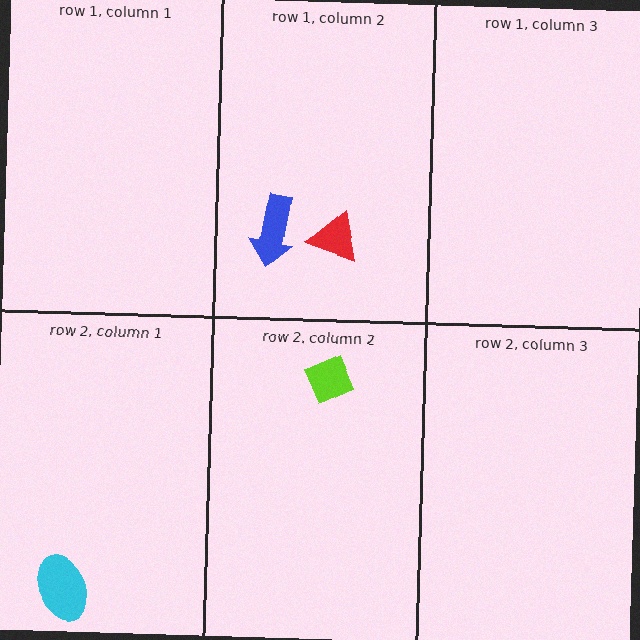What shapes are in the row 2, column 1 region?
The cyan ellipse.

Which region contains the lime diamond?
The row 2, column 2 region.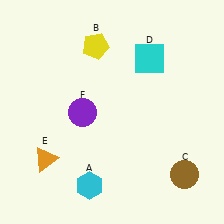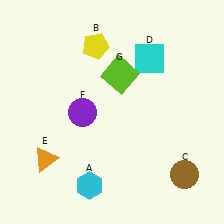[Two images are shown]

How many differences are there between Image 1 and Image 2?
There is 1 difference between the two images.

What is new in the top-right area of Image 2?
A lime square (G) was added in the top-right area of Image 2.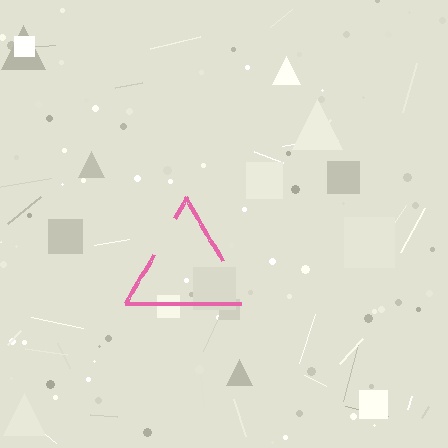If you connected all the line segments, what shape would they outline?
They would outline a triangle.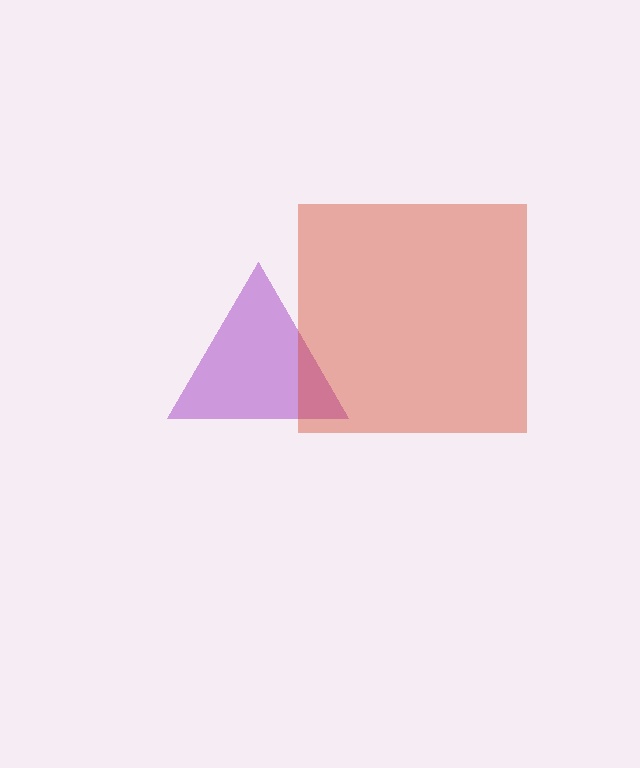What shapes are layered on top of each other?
The layered shapes are: a purple triangle, a red square.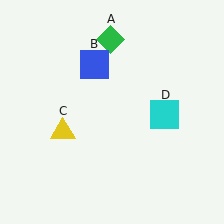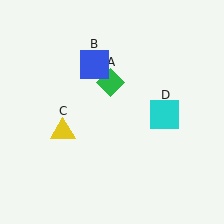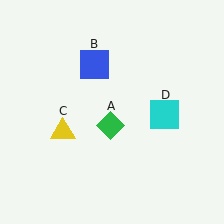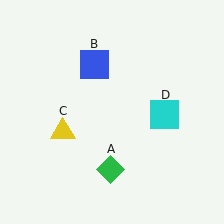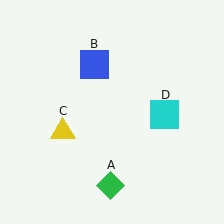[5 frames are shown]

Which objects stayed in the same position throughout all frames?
Blue square (object B) and yellow triangle (object C) and cyan square (object D) remained stationary.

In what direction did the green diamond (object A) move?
The green diamond (object A) moved down.